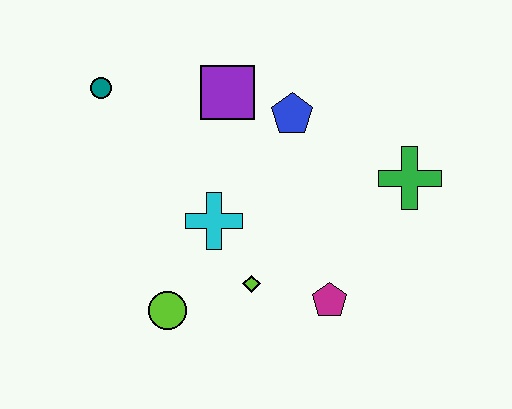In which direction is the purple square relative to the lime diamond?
The purple square is above the lime diamond.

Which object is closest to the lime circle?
The lime diamond is closest to the lime circle.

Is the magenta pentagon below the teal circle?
Yes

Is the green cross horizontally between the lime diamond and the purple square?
No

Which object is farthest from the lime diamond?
The teal circle is farthest from the lime diamond.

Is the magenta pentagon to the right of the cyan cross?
Yes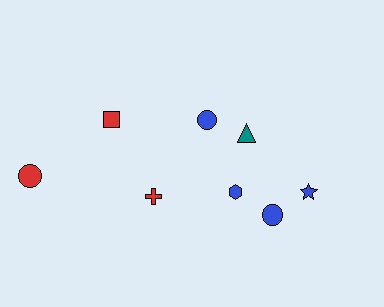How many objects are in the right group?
There are 5 objects.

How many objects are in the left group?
There are 3 objects.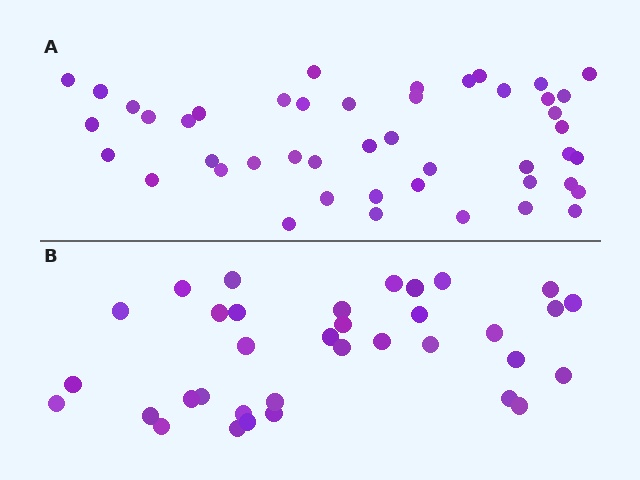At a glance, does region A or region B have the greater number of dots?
Region A (the top region) has more dots.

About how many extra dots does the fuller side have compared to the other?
Region A has roughly 12 or so more dots than region B.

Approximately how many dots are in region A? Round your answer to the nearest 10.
About 50 dots. (The exact count is 46, which rounds to 50.)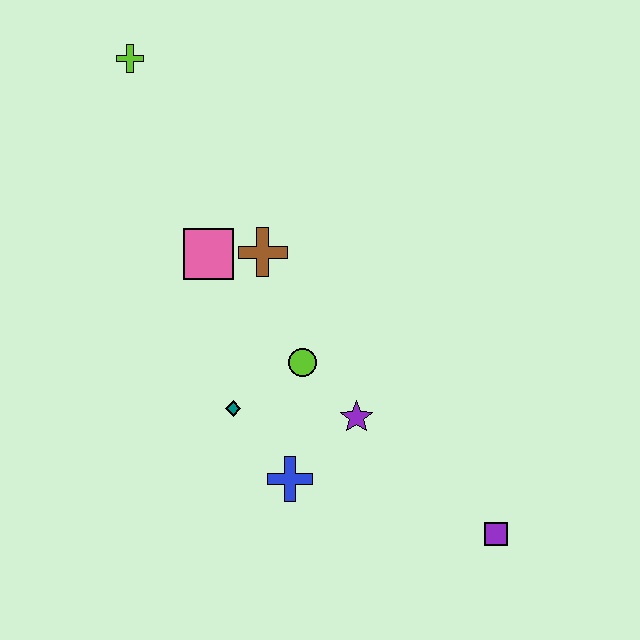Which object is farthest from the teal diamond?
The lime cross is farthest from the teal diamond.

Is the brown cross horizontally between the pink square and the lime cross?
No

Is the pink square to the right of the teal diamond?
No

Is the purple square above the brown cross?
No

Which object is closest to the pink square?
The brown cross is closest to the pink square.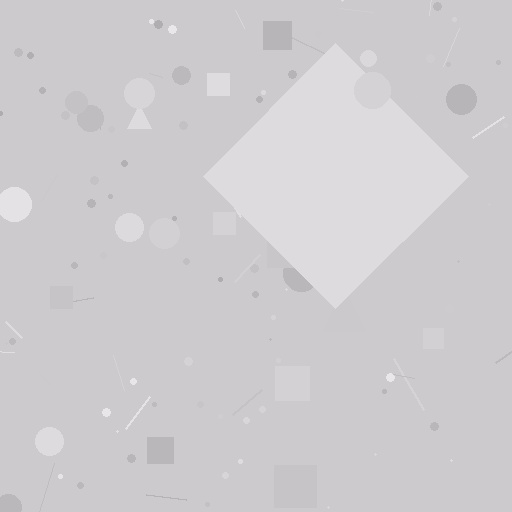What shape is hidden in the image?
A diamond is hidden in the image.